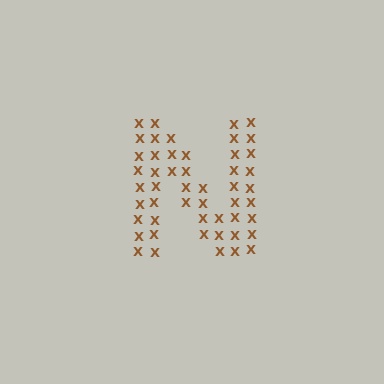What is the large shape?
The large shape is the letter N.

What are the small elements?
The small elements are letter X's.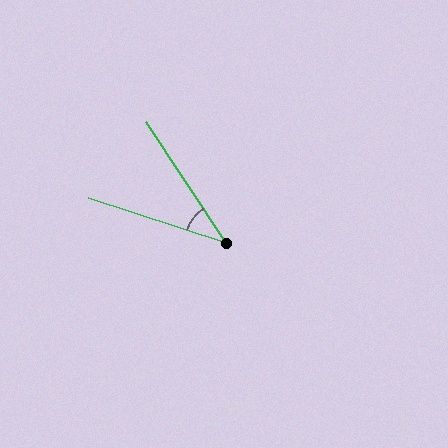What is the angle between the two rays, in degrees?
Approximately 38 degrees.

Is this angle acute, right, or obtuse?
It is acute.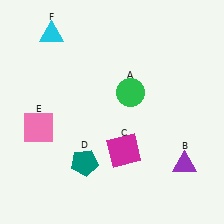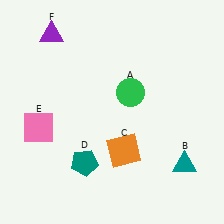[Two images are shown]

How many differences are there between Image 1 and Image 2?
There are 3 differences between the two images.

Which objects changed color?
B changed from purple to teal. C changed from magenta to orange. F changed from cyan to purple.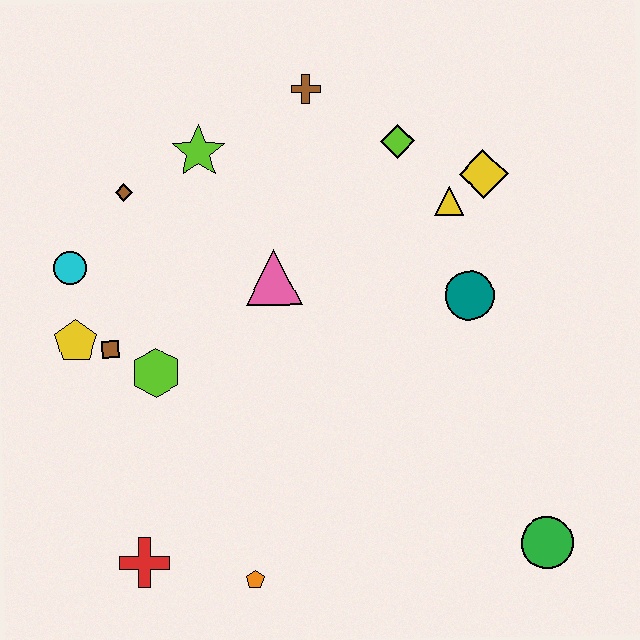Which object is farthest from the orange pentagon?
The brown cross is farthest from the orange pentagon.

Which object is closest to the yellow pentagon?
The brown square is closest to the yellow pentagon.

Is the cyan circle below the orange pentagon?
No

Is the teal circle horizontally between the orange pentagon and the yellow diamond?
Yes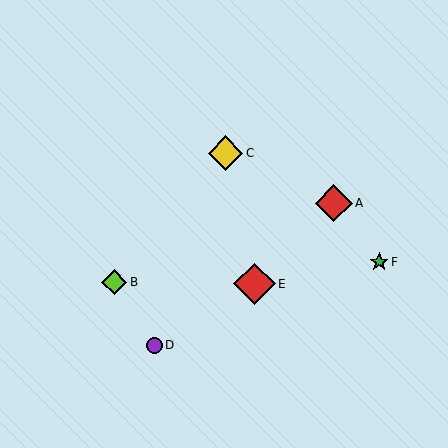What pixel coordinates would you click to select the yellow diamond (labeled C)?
Click at (226, 153) to select the yellow diamond C.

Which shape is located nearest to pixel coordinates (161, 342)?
The purple circle (labeled D) at (154, 345) is nearest to that location.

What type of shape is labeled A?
Shape A is a red diamond.